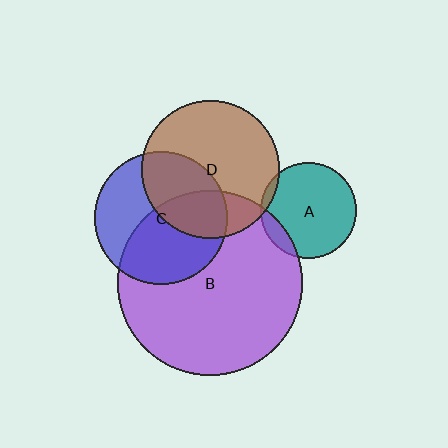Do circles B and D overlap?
Yes.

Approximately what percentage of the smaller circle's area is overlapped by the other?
Approximately 25%.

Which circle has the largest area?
Circle B (purple).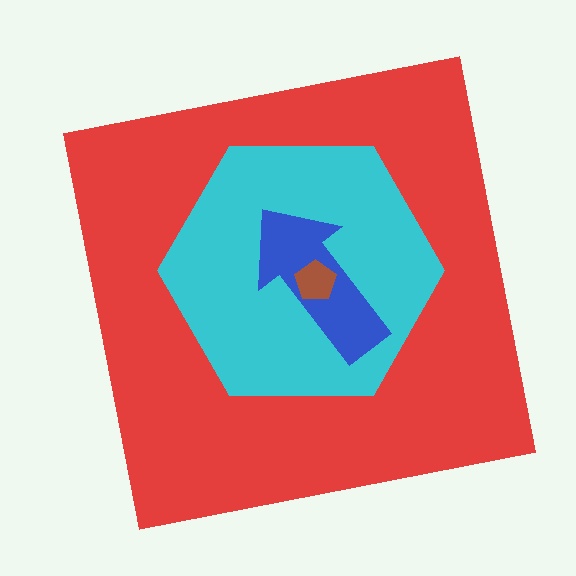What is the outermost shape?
The red square.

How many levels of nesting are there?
4.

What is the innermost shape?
The brown pentagon.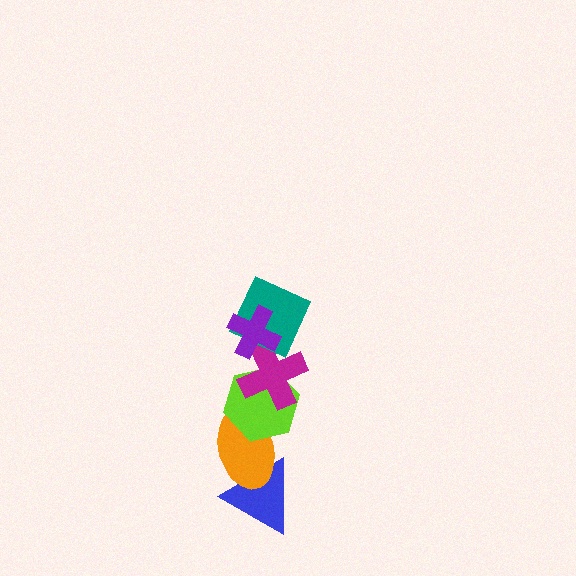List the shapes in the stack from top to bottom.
From top to bottom: the purple cross, the teal square, the magenta cross, the lime hexagon, the orange ellipse, the blue triangle.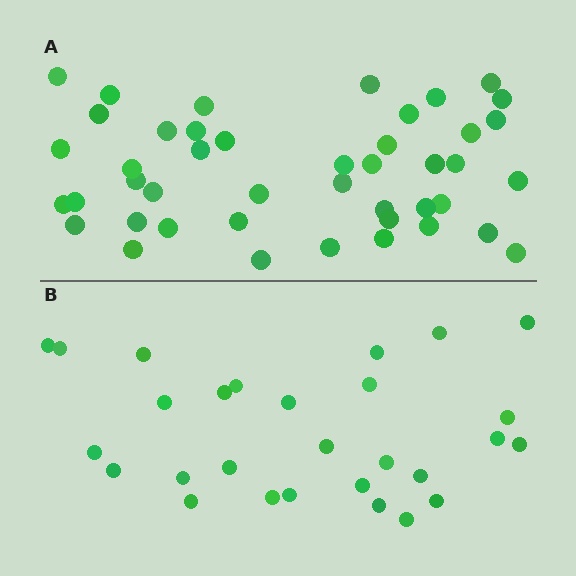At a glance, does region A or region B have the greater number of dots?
Region A (the top region) has more dots.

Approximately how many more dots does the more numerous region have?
Region A has approximately 15 more dots than region B.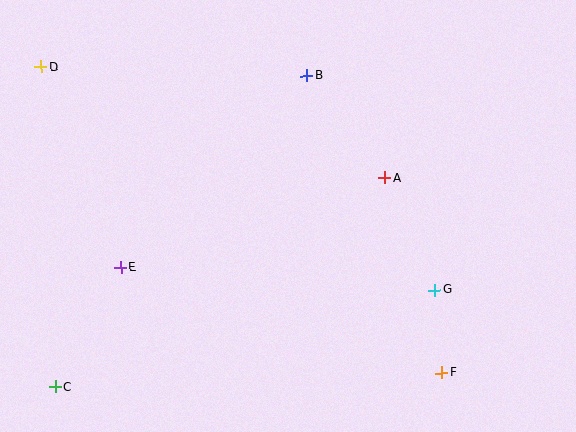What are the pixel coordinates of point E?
Point E is at (121, 267).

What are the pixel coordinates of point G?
Point G is at (435, 290).